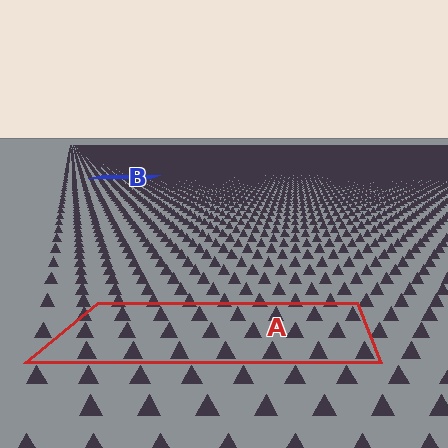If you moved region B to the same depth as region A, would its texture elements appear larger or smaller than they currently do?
They would appear larger. At a closer depth, the same texture elements are projected at a bigger on-screen size.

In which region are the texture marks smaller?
The texture marks are smaller in region B, because it is farther away.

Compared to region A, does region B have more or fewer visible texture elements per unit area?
Region B has more texture elements per unit area — they are packed more densely because it is farther away.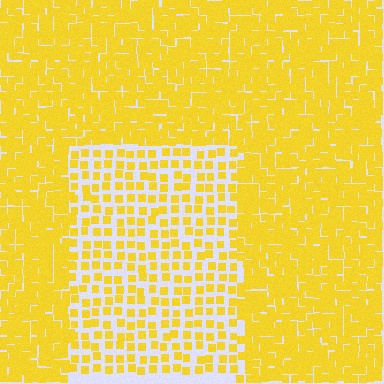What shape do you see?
I see a rectangle.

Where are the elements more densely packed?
The elements are more densely packed outside the rectangle boundary.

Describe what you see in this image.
The image contains small yellow elements arranged at two different densities. A rectangle-shaped region is visible where the elements are less densely packed than the surrounding area.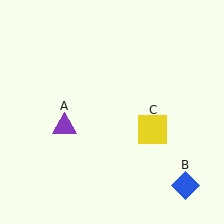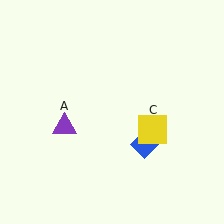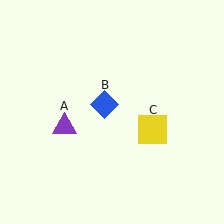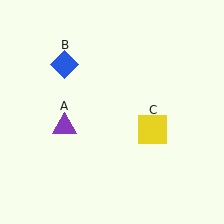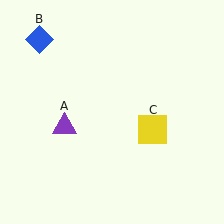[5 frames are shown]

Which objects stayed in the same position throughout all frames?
Purple triangle (object A) and yellow square (object C) remained stationary.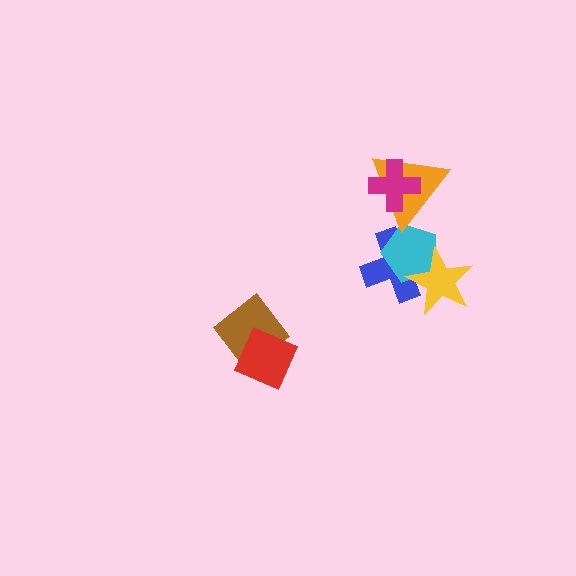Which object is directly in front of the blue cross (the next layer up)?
The cyan pentagon is directly in front of the blue cross.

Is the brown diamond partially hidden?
Yes, it is partially covered by another shape.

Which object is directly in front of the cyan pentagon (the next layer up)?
The yellow star is directly in front of the cyan pentagon.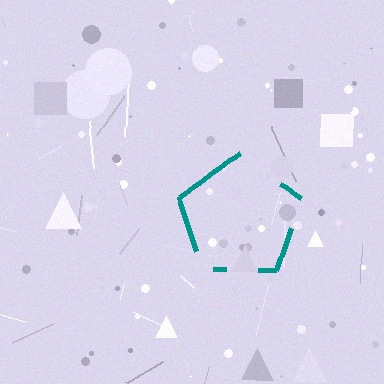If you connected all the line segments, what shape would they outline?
They would outline a pentagon.